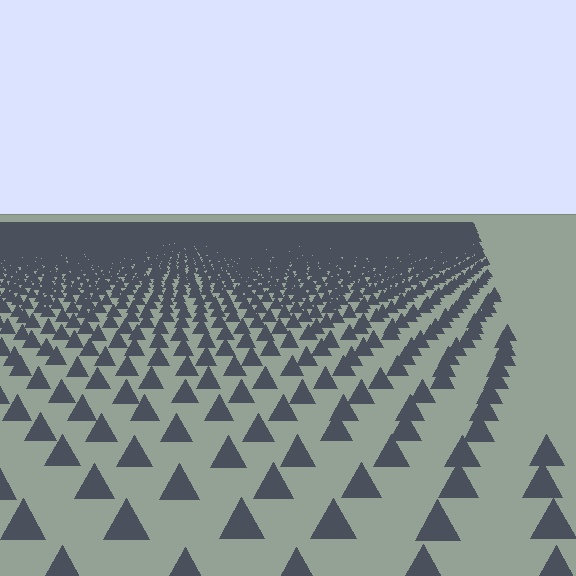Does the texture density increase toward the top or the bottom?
Density increases toward the top.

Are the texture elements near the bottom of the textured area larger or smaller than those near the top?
Larger. Near the bottom, elements are closer to the viewer and appear at a bigger on-screen size.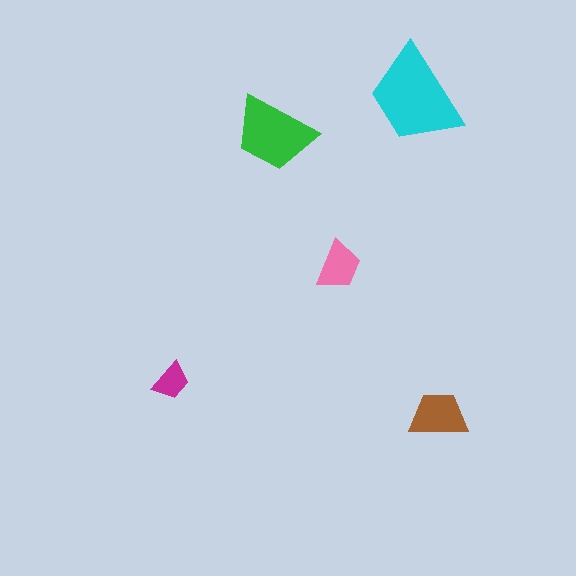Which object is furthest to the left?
The magenta trapezoid is leftmost.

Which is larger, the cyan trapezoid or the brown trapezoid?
The cyan one.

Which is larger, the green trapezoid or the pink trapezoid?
The green one.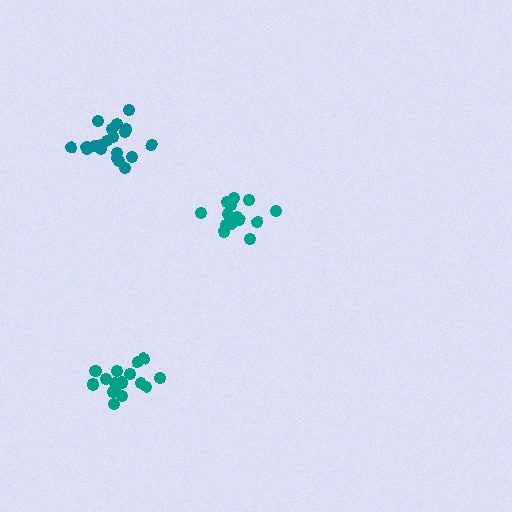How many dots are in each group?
Group 1: 16 dots, Group 2: 17 dots, Group 3: 20 dots (53 total).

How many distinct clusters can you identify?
There are 3 distinct clusters.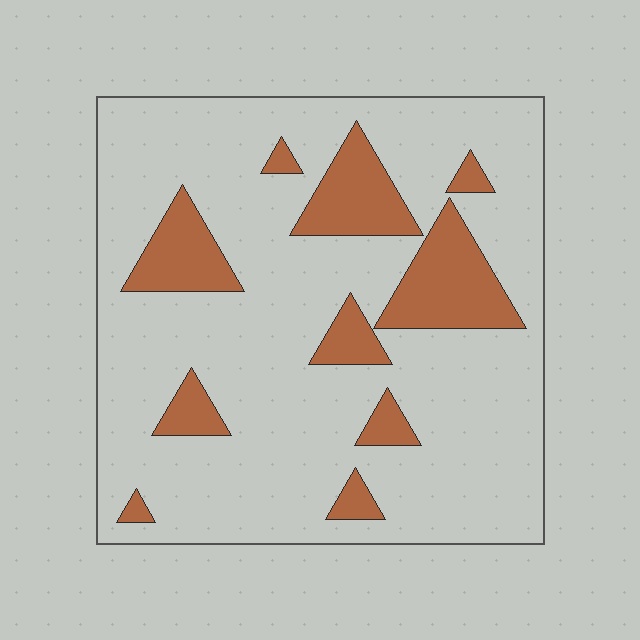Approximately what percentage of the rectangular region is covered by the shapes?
Approximately 20%.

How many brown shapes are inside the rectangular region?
10.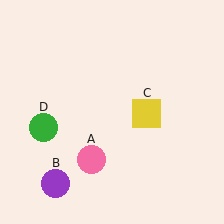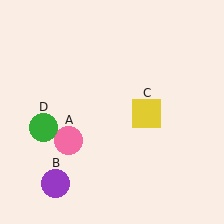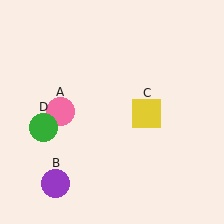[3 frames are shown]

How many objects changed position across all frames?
1 object changed position: pink circle (object A).